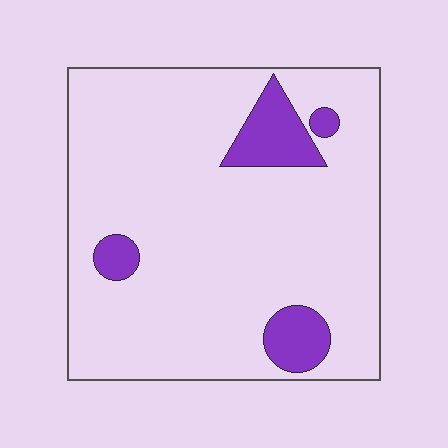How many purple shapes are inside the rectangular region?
4.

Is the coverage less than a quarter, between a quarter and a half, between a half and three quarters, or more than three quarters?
Less than a quarter.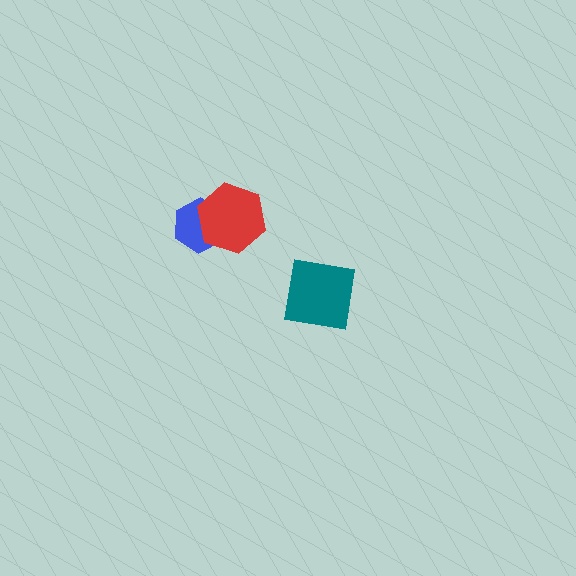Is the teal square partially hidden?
No, no other shape covers it.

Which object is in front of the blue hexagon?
The red hexagon is in front of the blue hexagon.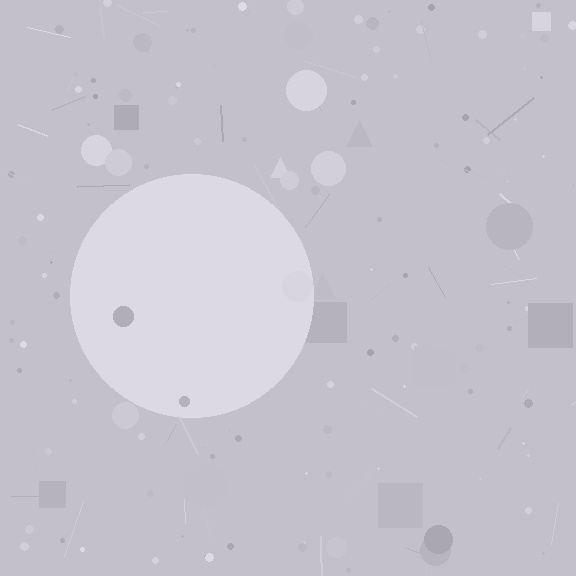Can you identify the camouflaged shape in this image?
The camouflaged shape is a circle.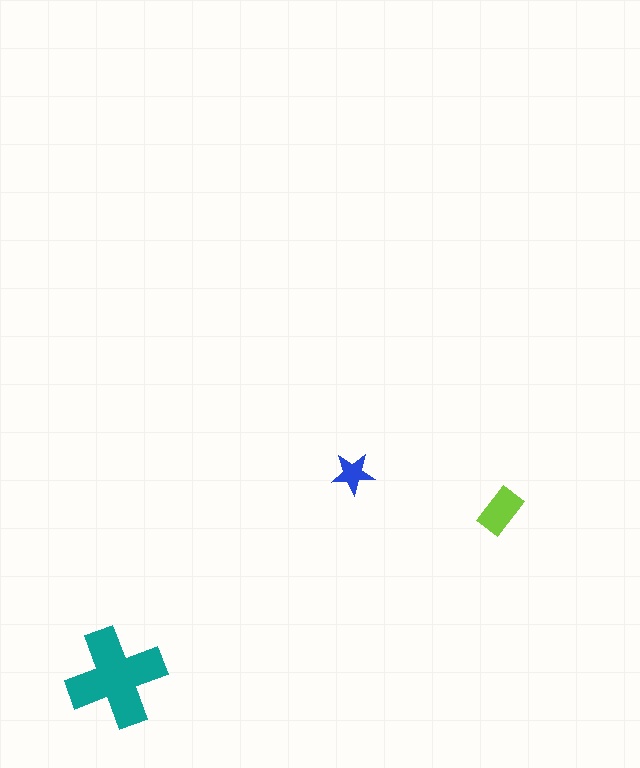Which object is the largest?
The teal cross.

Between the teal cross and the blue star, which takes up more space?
The teal cross.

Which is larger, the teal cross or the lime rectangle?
The teal cross.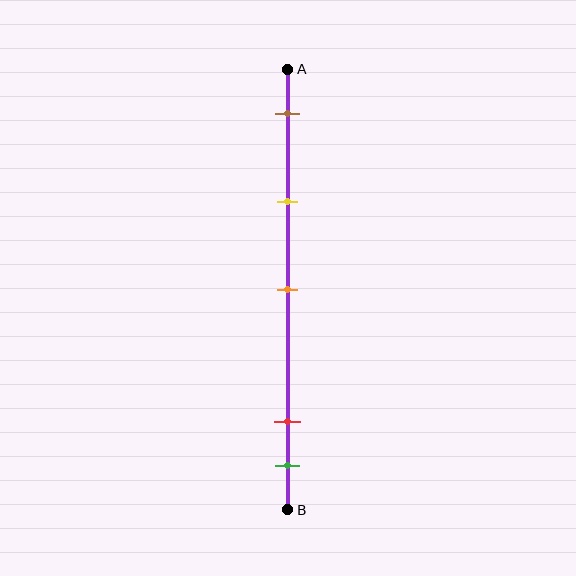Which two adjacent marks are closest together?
The red and green marks are the closest adjacent pair.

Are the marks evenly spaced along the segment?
No, the marks are not evenly spaced.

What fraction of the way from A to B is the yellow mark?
The yellow mark is approximately 30% (0.3) of the way from A to B.